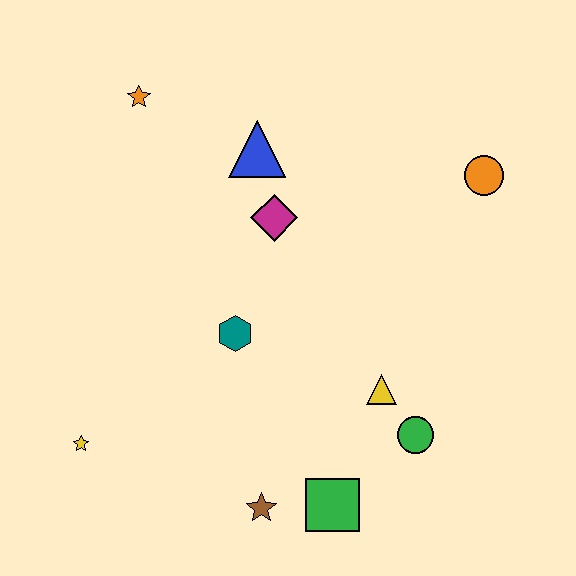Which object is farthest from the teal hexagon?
The orange circle is farthest from the teal hexagon.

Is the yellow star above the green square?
Yes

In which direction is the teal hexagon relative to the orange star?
The teal hexagon is below the orange star.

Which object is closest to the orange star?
The blue triangle is closest to the orange star.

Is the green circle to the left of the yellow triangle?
No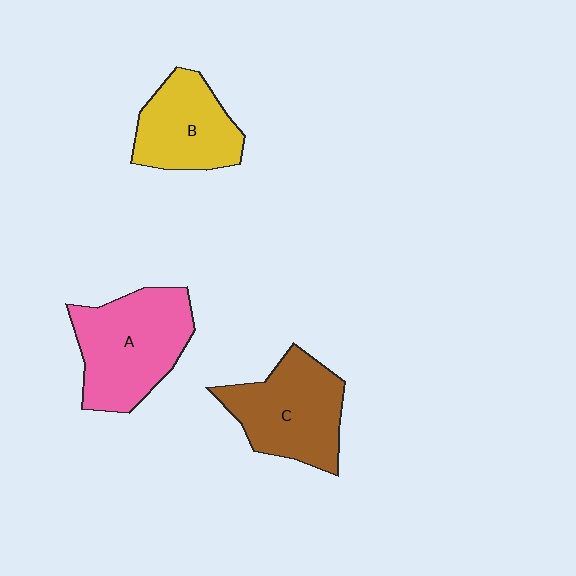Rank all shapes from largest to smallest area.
From largest to smallest: A (pink), C (brown), B (yellow).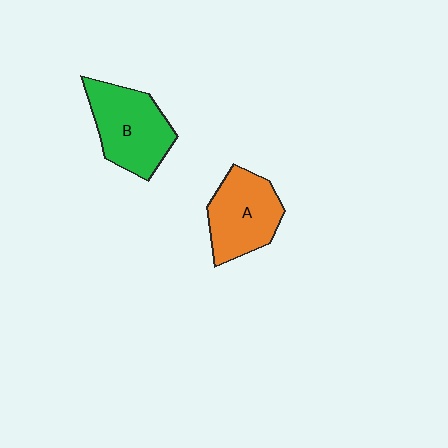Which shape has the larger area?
Shape B (green).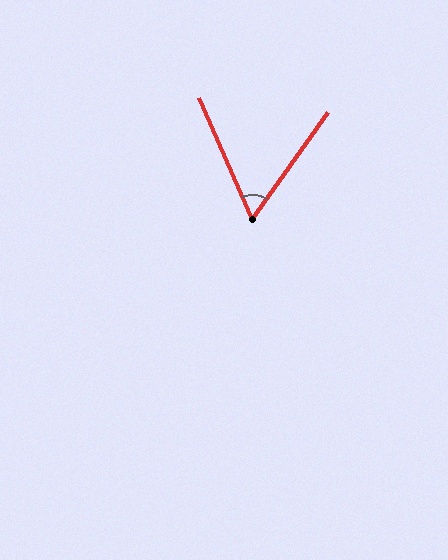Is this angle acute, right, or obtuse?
It is acute.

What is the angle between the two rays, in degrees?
Approximately 59 degrees.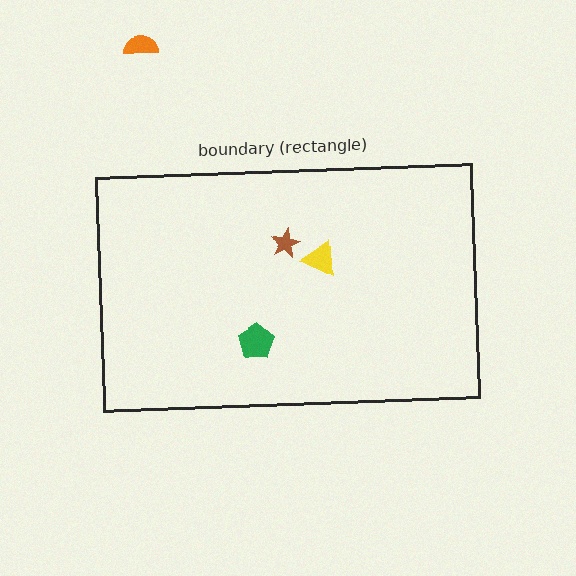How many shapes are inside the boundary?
3 inside, 1 outside.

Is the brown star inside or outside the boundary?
Inside.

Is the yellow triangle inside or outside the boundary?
Inside.